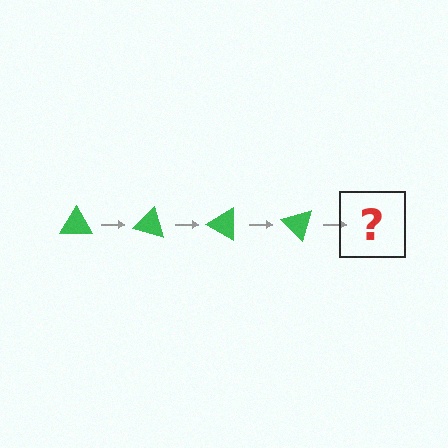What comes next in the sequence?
The next element should be a green triangle rotated 60 degrees.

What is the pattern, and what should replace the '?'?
The pattern is that the triangle rotates 15 degrees each step. The '?' should be a green triangle rotated 60 degrees.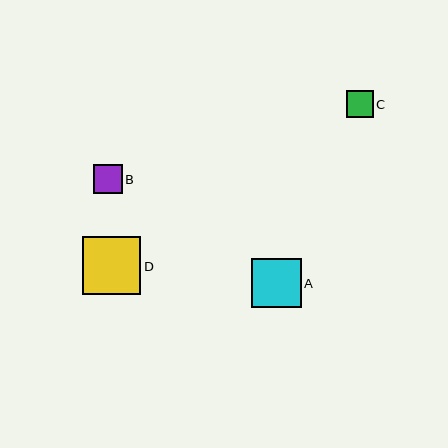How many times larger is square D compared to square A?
Square D is approximately 1.2 times the size of square A.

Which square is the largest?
Square D is the largest with a size of approximately 58 pixels.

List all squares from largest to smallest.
From largest to smallest: D, A, B, C.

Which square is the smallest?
Square C is the smallest with a size of approximately 27 pixels.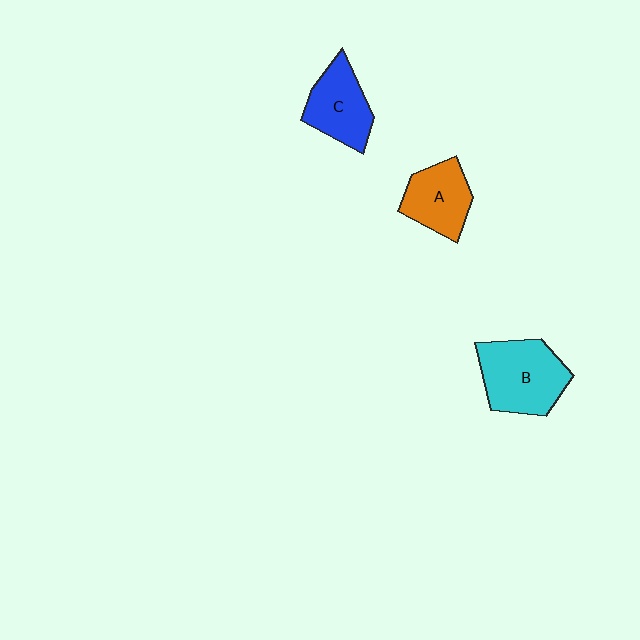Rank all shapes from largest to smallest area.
From largest to smallest: B (cyan), C (blue), A (orange).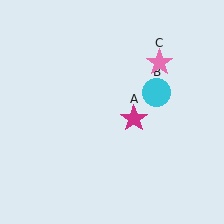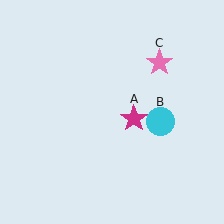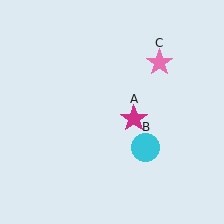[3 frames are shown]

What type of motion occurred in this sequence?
The cyan circle (object B) rotated clockwise around the center of the scene.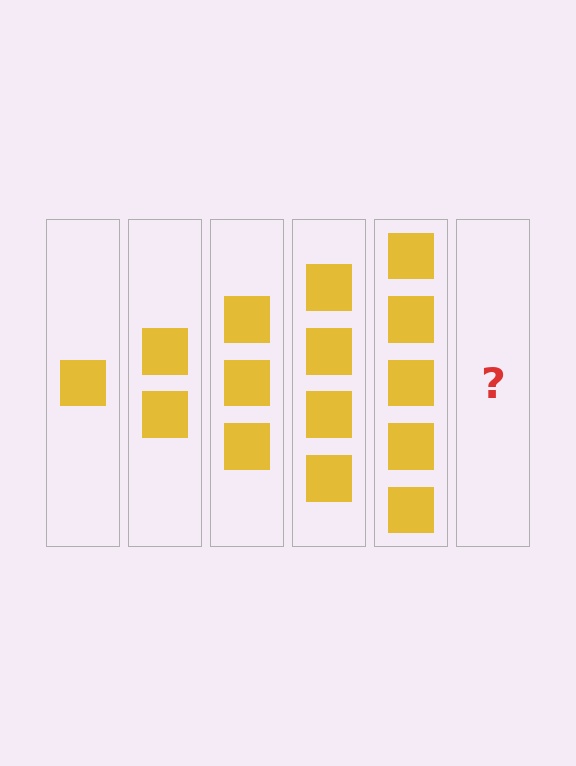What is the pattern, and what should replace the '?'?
The pattern is that each step adds one more square. The '?' should be 6 squares.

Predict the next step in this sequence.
The next step is 6 squares.